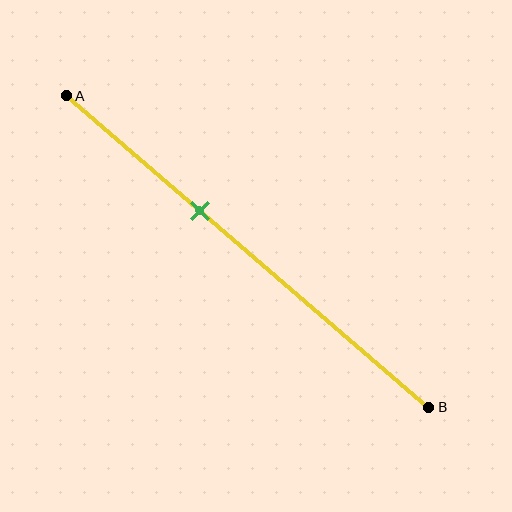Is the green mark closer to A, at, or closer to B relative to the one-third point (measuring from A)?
The green mark is closer to point B than the one-third point of segment AB.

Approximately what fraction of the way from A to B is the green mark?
The green mark is approximately 35% of the way from A to B.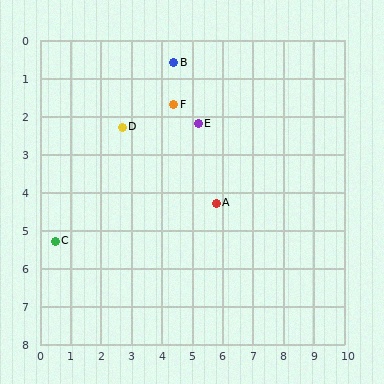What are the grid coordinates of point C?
Point C is at approximately (0.5, 5.3).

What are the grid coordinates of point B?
Point B is at approximately (4.4, 0.6).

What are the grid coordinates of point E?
Point E is at approximately (5.2, 2.2).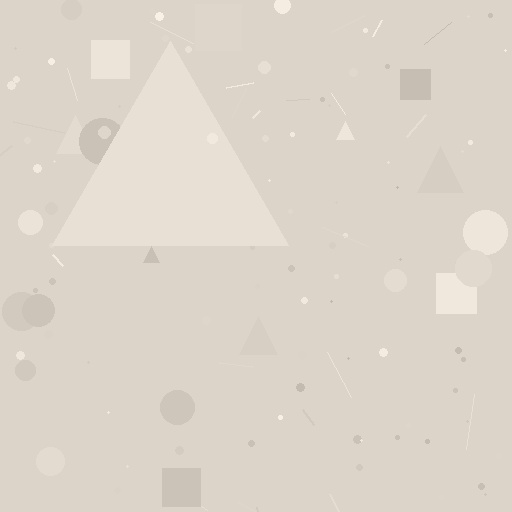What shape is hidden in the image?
A triangle is hidden in the image.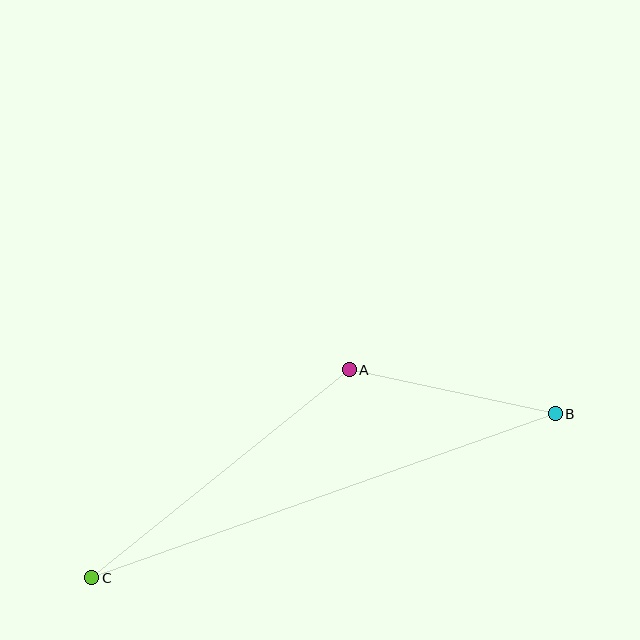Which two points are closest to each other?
Points A and B are closest to each other.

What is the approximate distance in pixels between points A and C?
The distance between A and C is approximately 331 pixels.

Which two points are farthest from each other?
Points B and C are farthest from each other.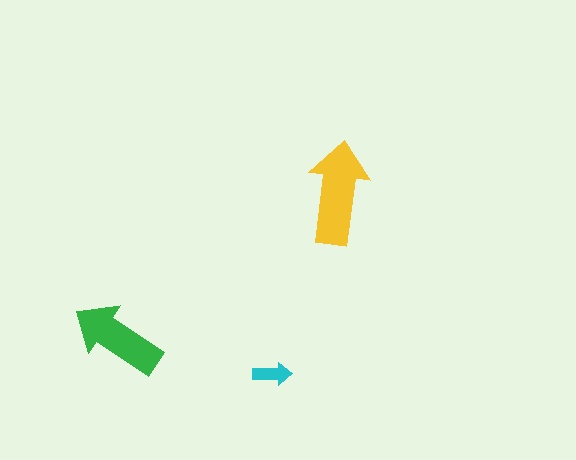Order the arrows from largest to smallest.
the yellow one, the green one, the cyan one.